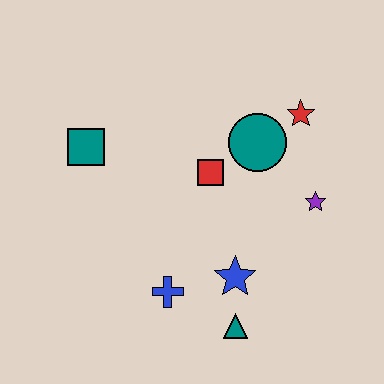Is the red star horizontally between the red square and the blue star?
No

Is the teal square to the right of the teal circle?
No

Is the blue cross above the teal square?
No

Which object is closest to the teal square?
The red square is closest to the teal square.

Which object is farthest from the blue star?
The teal square is farthest from the blue star.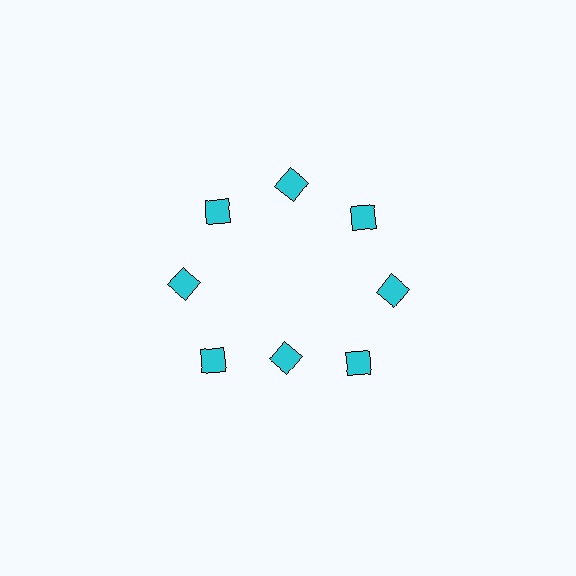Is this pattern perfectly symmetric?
No. The 8 cyan diamonds are arranged in a ring, but one element near the 6 o'clock position is pulled inward toward the center, breaking the 8-fold rotational symmetry.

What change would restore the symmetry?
The symmetry would be restored by moving it outward, back onto the ring so that all 8 diamonds sit at equal angles and equal distance from the center.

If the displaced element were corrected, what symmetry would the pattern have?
It would have 8-fold rotational symmetry — the pattern would map onto itself every 45 degrees.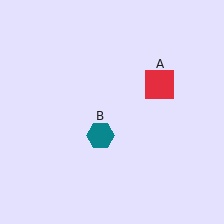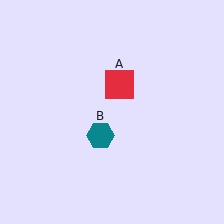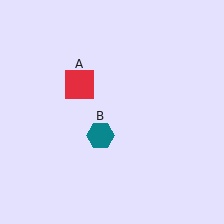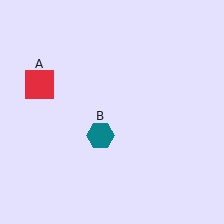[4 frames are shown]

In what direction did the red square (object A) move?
The red square (object A) moved left.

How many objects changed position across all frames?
1 object changed position: red square (object A).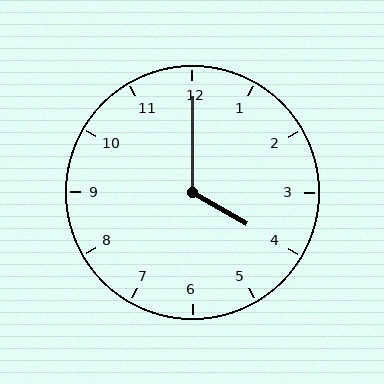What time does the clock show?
4:00.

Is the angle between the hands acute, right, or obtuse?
It is obtuse.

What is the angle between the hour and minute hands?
Approximately 120 degrees.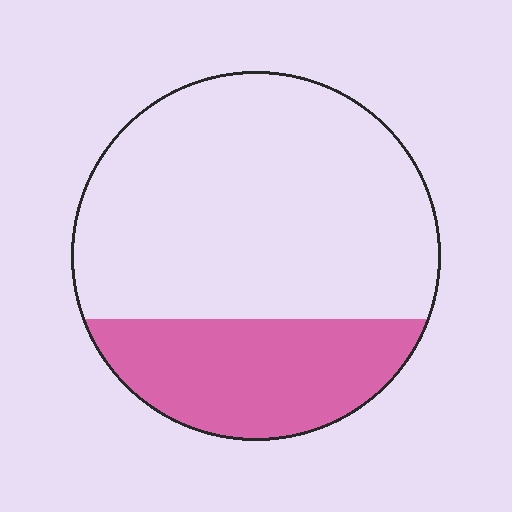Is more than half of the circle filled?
No.